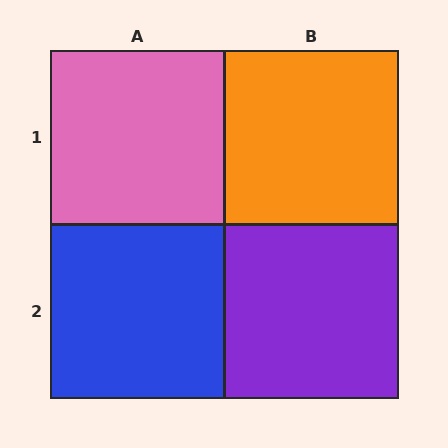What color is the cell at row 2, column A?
Blue.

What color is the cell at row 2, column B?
Purple.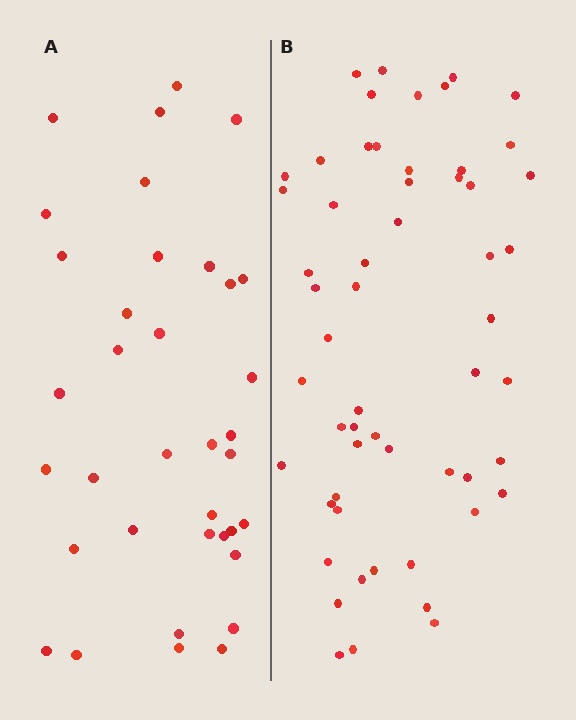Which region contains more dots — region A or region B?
Region B (the right region) has more dots.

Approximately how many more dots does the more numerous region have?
Region B has approximately 20 more dots than region A.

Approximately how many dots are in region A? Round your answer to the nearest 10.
About 40 dots. (The exact count is 36, which rounds to 40.)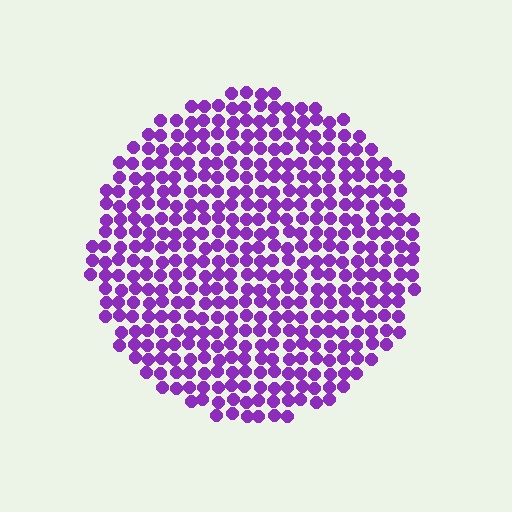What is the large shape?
The large shape is a circle.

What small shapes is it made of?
It is made of small circles.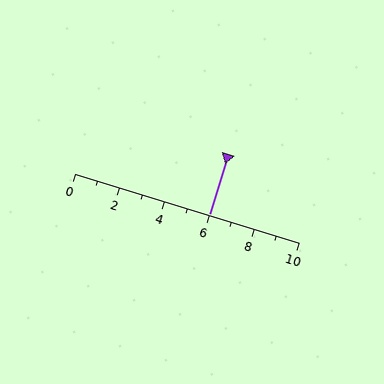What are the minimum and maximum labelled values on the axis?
The axis runs from 0 to 10.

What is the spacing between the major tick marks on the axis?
The major ticks are spaced 2 apart.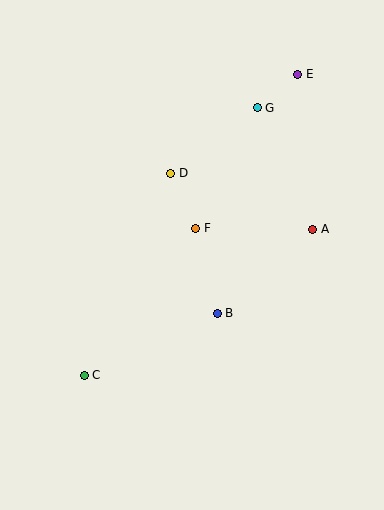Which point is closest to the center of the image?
Point F at (196, 228) is closest to the center.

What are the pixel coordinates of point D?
Point D is at (171, 173).